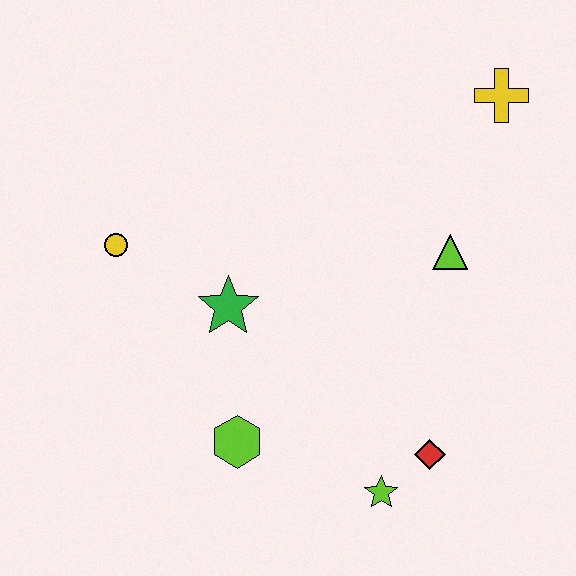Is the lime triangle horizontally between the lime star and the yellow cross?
Yes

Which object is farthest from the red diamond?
The yellow circle is farthest from the red diamond.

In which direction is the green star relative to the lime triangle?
The green star is to the left of the lime triangle.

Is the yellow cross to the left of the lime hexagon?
No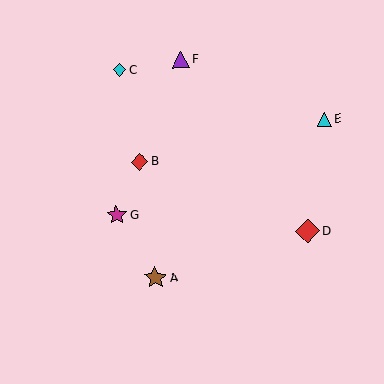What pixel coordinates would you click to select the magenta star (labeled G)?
Click at (117, 215) to select the magenta star G.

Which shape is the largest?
The red diamond (labeled D) is the largest.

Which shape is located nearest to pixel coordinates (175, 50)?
The purple triangle (labeled F) at (181, 60) is nearest to that location.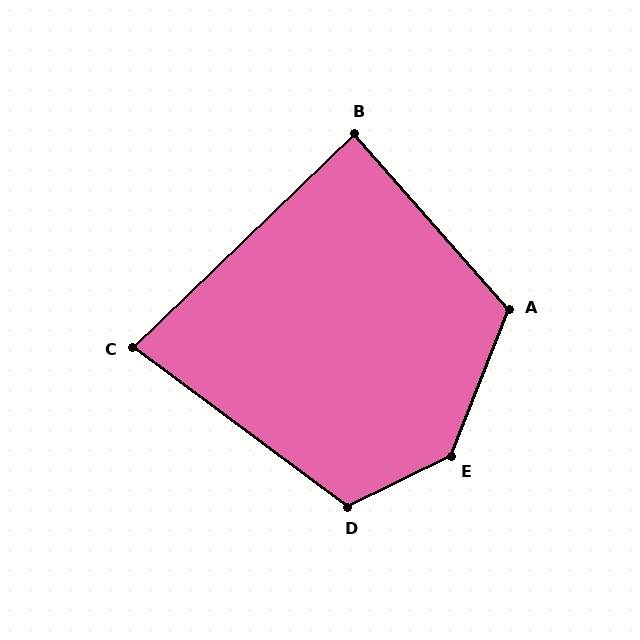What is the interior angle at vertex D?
Approximately 117 degrees (obtuse).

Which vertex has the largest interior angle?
E, at approximately 138 degrees.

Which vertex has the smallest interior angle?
C, at approximately 81 degrees.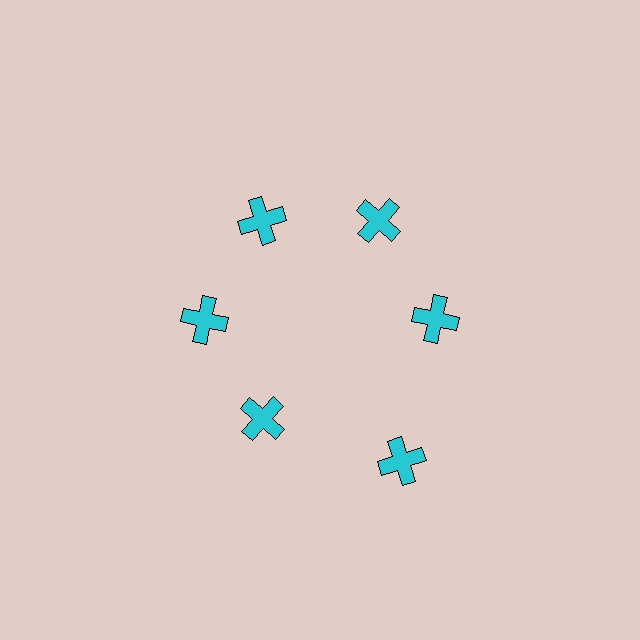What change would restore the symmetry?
The symmetry would be restored by moving it inward, back onto the ring so that all 6 crosses sit at equal angles and equal distance from the center.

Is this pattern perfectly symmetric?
No. The 6 cyan crosses are arranged in a ring, but one element near the 5 o'clock position is pushed outward from the center, breaking the 6-fold rotational symmetry.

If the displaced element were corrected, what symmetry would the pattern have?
It would have 6-fold rotational symmetry — the pattern would map onto itself every 60 degrees.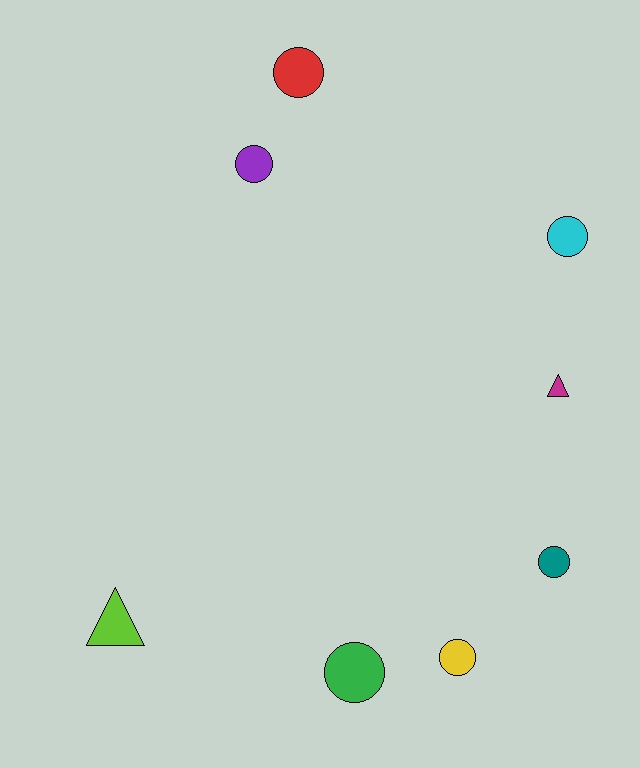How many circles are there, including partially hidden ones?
There are 6 circles.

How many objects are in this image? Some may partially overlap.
There are 8 objects.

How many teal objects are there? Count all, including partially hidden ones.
There is 1 teal object.